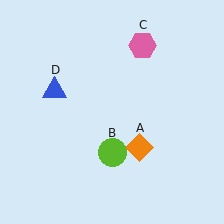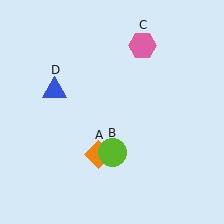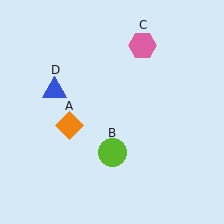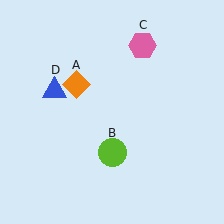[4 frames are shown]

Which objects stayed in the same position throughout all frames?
Lime circle (object B) and pink hexagon (object C) and blue triangle (object D) remained stationary.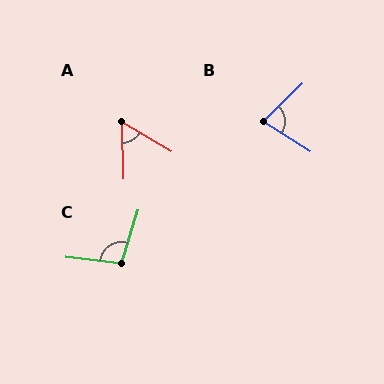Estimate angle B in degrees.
Approximately 76 degrees.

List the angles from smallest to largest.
A (58°), B (76°), C (100°).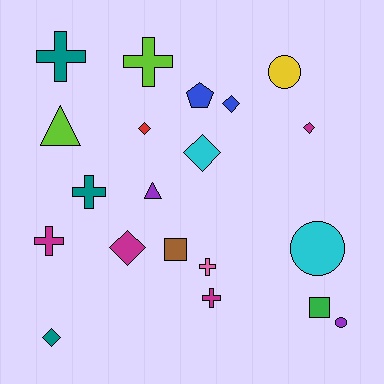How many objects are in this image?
There are 20 objects.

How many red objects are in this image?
There is 1 red object.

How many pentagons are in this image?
There is 1 pentagon.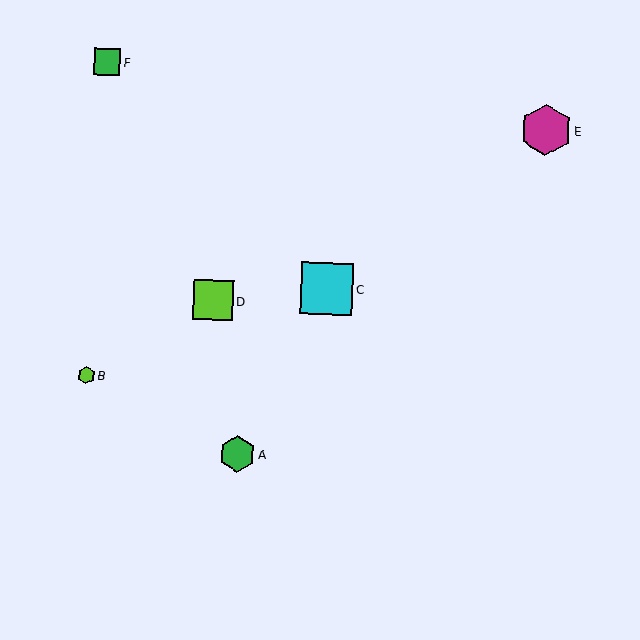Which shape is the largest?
The cyan square (labeled C) is the largest.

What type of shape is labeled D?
Shape D is a lime square.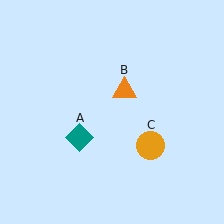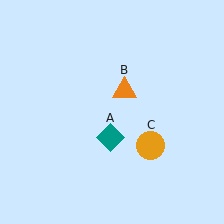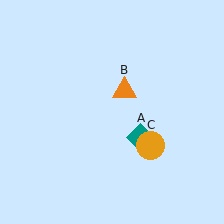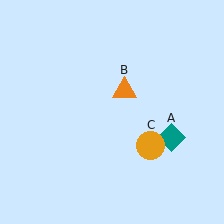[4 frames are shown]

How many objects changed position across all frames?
1 object changed position: teal diamond (object A).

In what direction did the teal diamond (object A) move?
The teal diamond (object A) moved right.